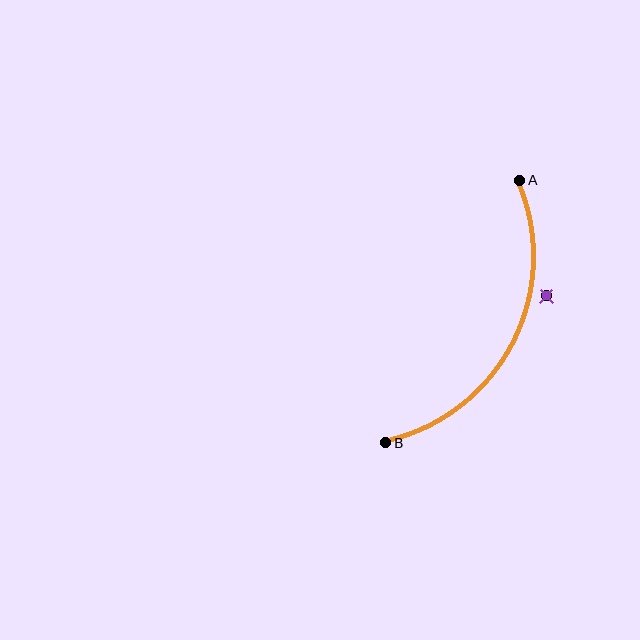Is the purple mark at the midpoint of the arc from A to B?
No — the purple mark does not lie on the arc at all. It sits slightly outside the curve.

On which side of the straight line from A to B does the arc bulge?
The arc bulges to the right of the straight line connecting A and B.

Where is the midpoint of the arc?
The arc midpoint is the point on the curve farthest from the straight line joining A and B. It sits to the right of that line.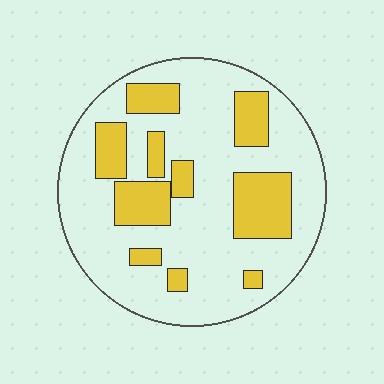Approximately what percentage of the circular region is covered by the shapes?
Approximately 25%.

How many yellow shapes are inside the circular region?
10.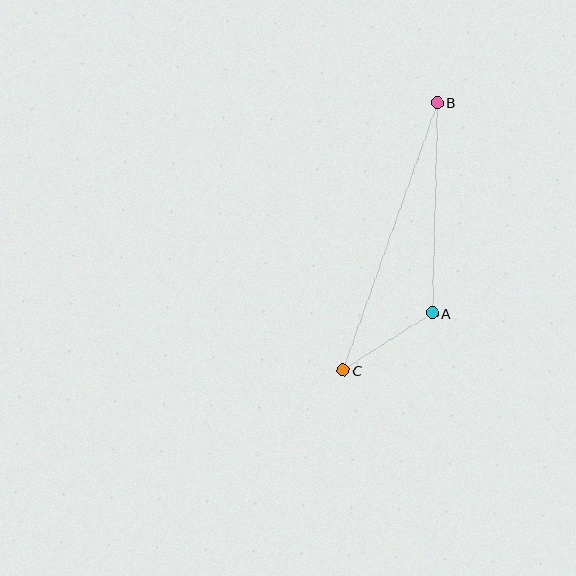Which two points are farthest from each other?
Points B and C are farthest from each other.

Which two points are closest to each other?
Points A and C are closest to each other.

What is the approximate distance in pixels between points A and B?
The distance between A and B is approximately 210 pixels.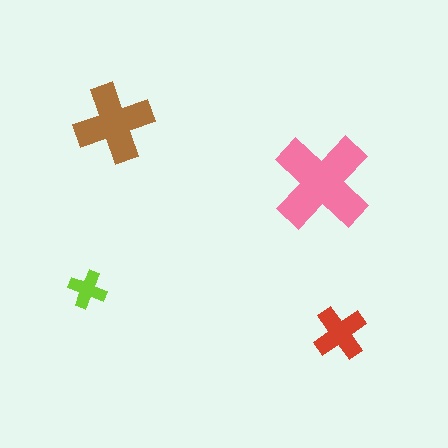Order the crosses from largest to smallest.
the pink one, the brown one, the red one, the lime one.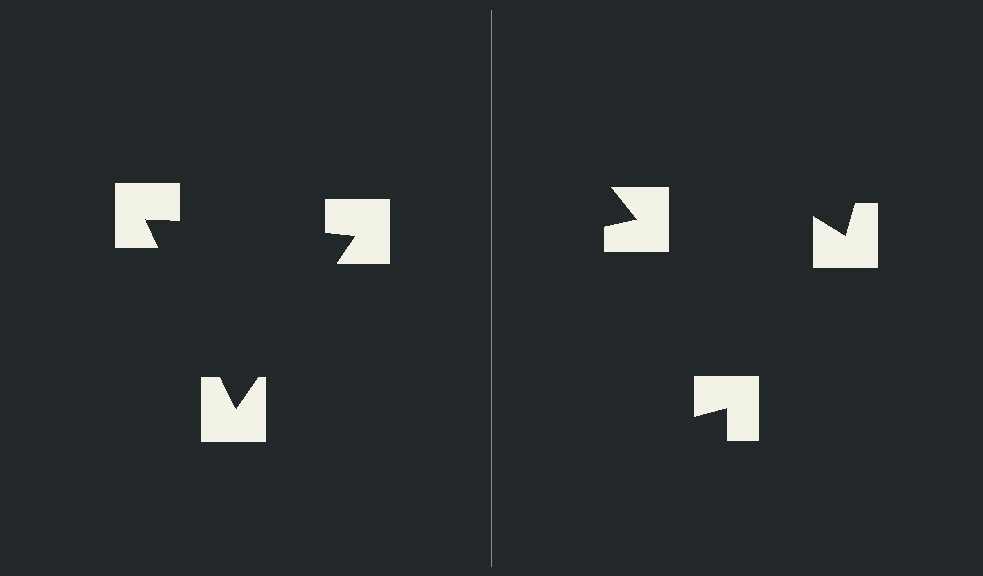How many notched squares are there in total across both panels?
6 — 3 on each side.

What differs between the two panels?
The notched squares are positioned identically on both sides; only the wedge orientations differ. On the left they align to a triangle; on the right they are misaligned.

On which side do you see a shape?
An illusory triangle appears on the left side. On the right side the wedge cuts are rotated, so no coherent shape forms.